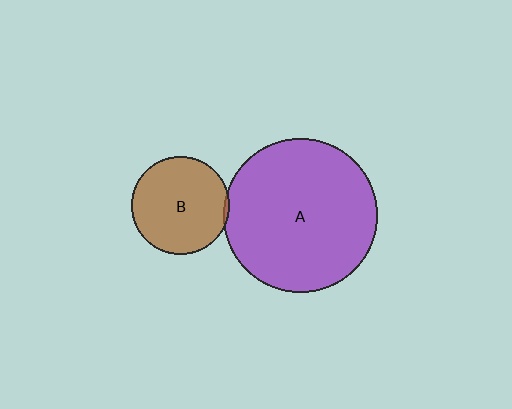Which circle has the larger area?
Circle A (purple).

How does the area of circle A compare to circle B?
Approximately 2.5 times.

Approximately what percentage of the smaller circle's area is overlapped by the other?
Approximately 5%.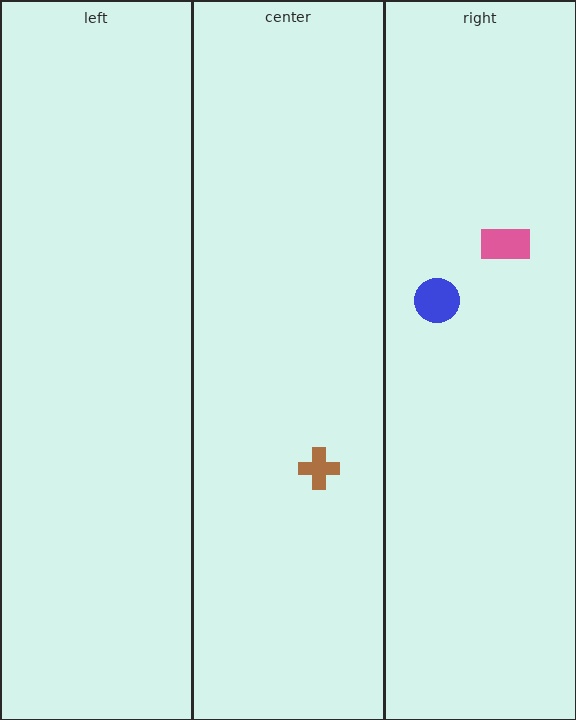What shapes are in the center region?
The brown cross.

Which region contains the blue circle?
The right region.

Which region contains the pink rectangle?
The right region.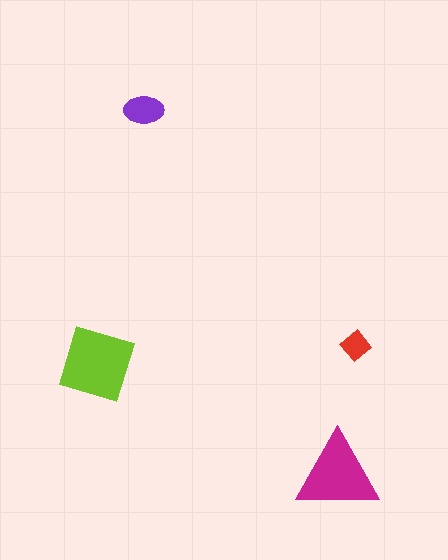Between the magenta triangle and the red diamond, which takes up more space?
The magenta triangle.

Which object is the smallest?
The red diamond.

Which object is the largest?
The lime square.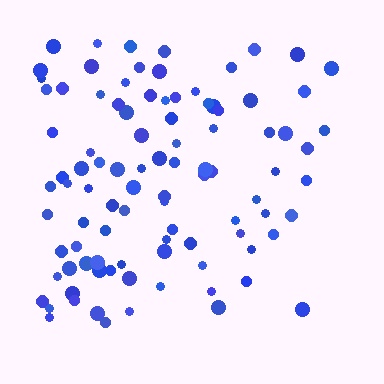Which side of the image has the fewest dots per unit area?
The right.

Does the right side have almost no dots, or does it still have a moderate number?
Still a moderate number, just noticeably fewer than the left.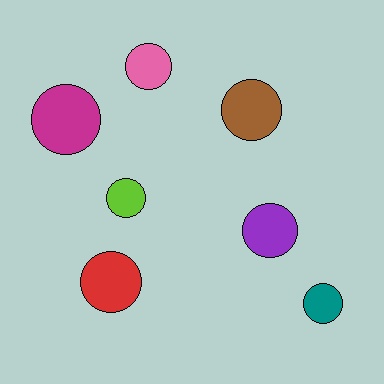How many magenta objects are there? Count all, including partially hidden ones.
There is 1 magenta object.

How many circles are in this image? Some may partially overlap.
There are 7 circles.